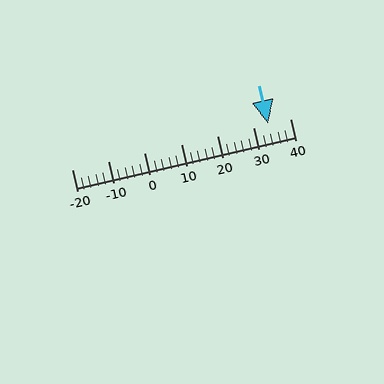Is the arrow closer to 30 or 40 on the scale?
The arrow is closer to 30.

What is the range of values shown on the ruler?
The ruler shows values from -20 to 40.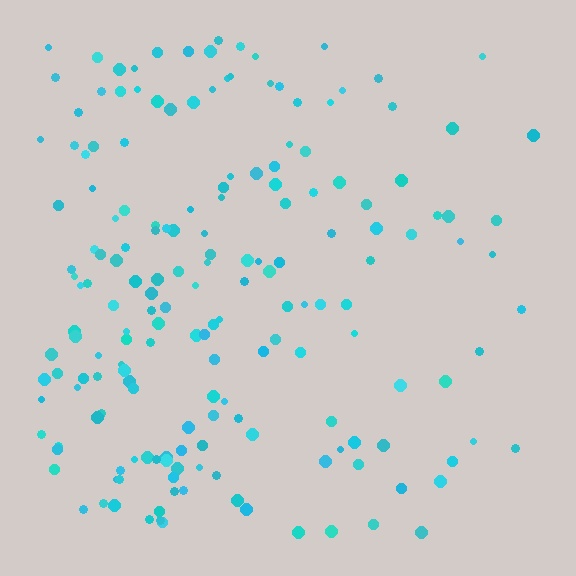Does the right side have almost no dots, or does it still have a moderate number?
Still a moderate number, just noticeably fewer than the left.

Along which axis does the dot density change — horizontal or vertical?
Horizontal.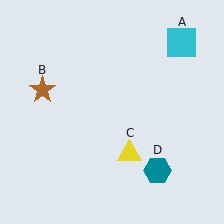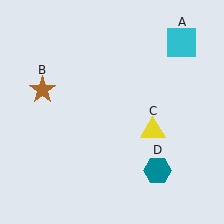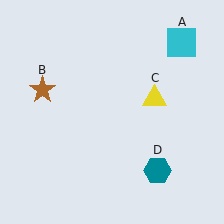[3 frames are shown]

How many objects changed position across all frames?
1 object changed position: yellow triangle (object C).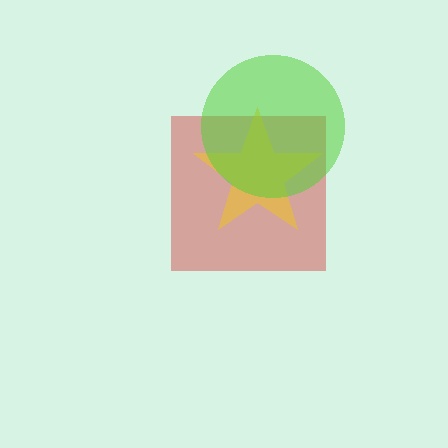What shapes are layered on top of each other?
The layered shapes are: a red square, a yellow star, a lime circle.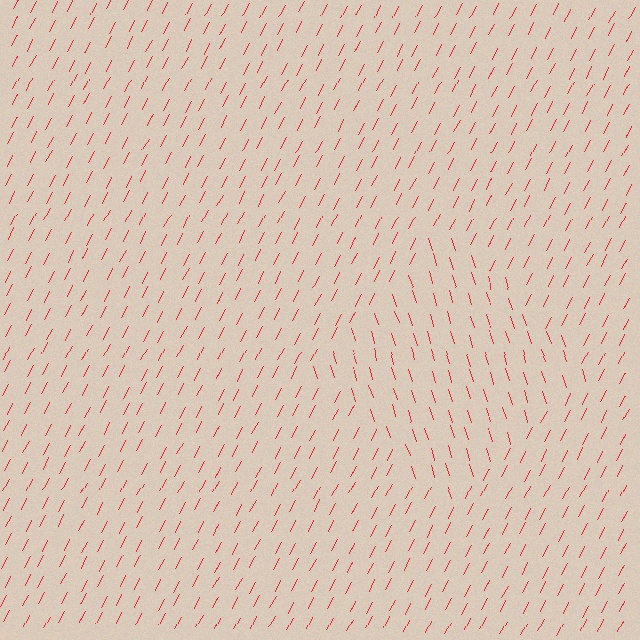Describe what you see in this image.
The image is filled with small red line segments. A diamond region in the image has lines oriented differently from the surrounding lines, creating a visible texture boundary.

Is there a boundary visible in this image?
Yes, there is a texture boundary formed by a change in line orientation.